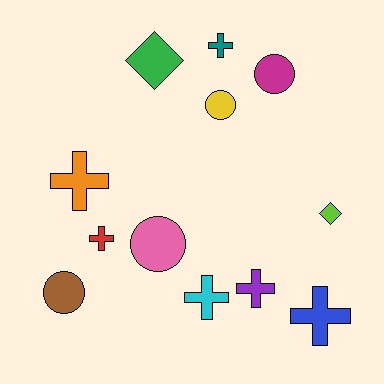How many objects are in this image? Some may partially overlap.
There are 12 objects.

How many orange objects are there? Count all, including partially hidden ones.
There is 1 orange object.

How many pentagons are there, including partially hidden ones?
There are no pentagons.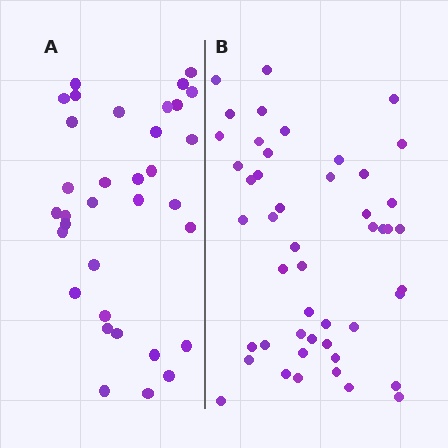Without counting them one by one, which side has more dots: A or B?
Region B (the right region) has more dots.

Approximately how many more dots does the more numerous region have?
Region B has approximately 15 more dots than region A.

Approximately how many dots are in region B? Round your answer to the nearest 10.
About 50 dots. (The exact count is 48, which rounds to 50.)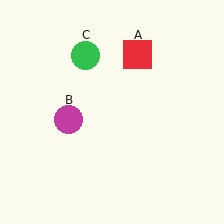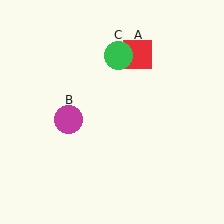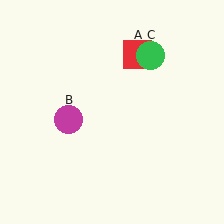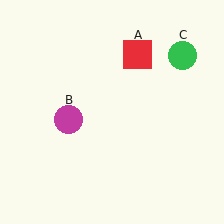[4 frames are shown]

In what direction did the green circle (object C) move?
The green circle (object C) moved right.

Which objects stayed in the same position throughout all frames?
Red square (object A) and magenta circle (object B) remained stationary.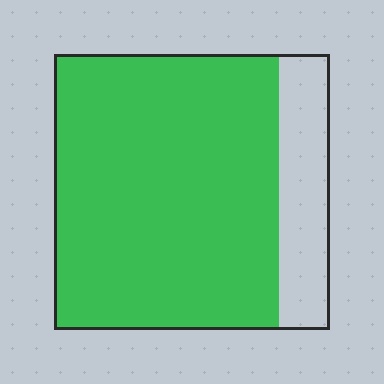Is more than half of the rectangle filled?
Yes.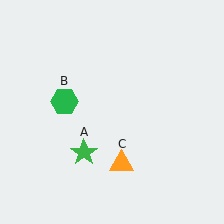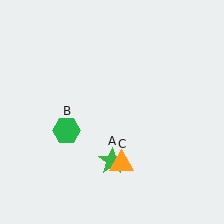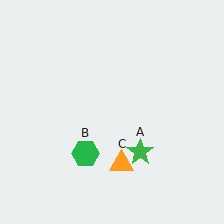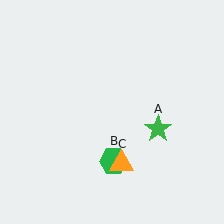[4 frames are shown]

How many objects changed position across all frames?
2 objects changed position: green star (object A), green hexagon (object B).